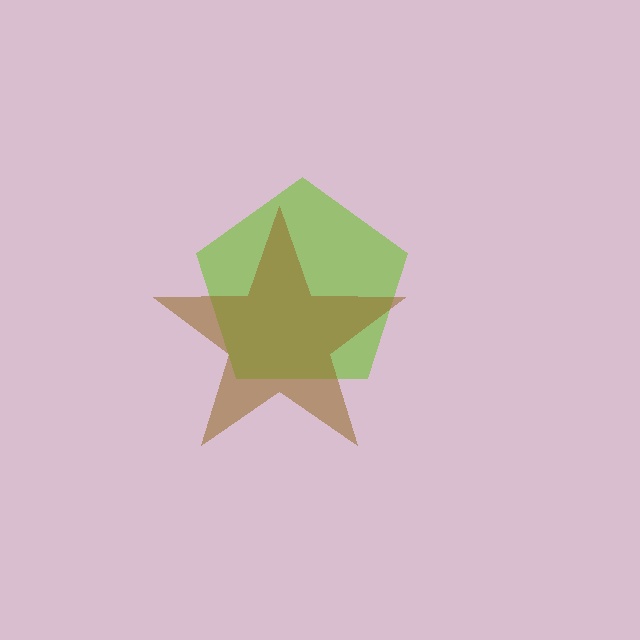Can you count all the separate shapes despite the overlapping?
Yes, there are 2 separate shapes.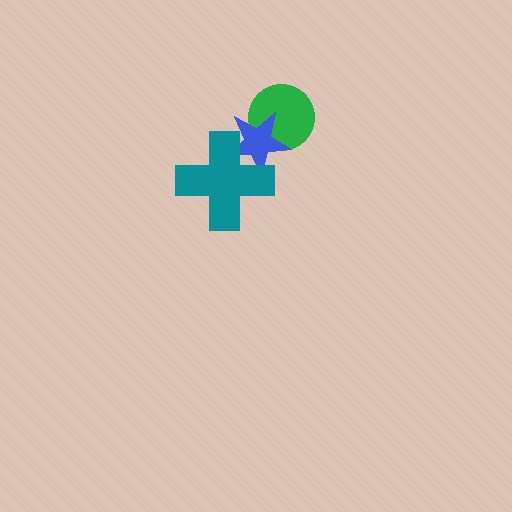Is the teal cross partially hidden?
No, no other shape covers it.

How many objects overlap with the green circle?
1 object overlaps with the green circle.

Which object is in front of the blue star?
The teal cross is in front of the blue star.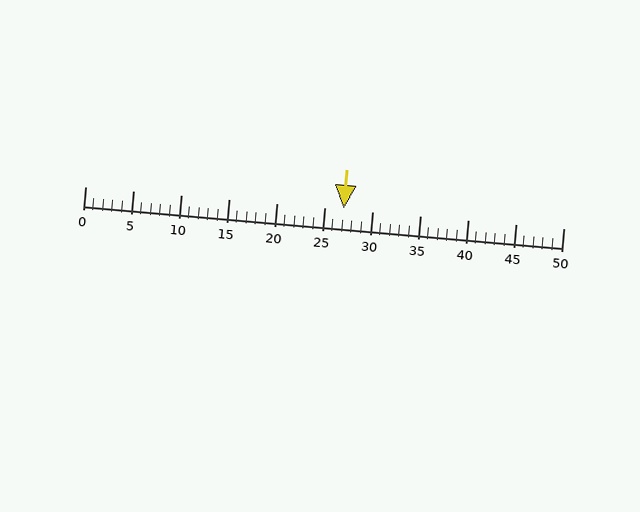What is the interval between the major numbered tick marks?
The major tick marks are spaced 5 units apart.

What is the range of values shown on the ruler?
The ruler shows values from 0 to 50.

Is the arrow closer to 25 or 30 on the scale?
The arrow is closer to 25.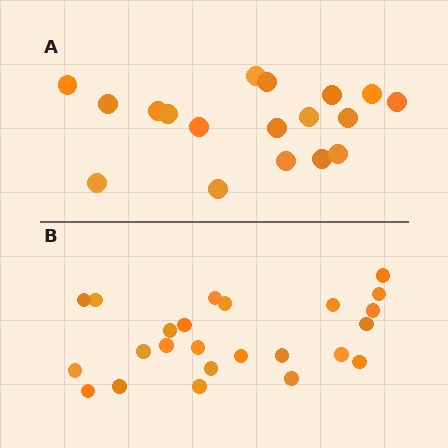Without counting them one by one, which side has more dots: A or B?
Region B (the bottom region) has more dots.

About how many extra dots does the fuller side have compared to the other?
Region B has about 6 more dots than region A.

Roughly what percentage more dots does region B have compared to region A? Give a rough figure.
About 35% more.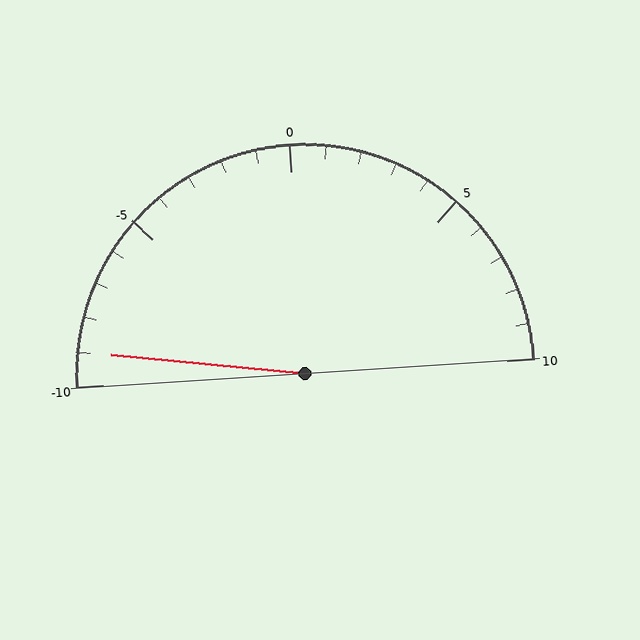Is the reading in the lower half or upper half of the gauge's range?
The reading is in the lower half of the range (-10 to 10).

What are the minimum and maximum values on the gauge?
The gauge ranges from -10 to 10.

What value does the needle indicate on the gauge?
The needle indicates approximately -9.